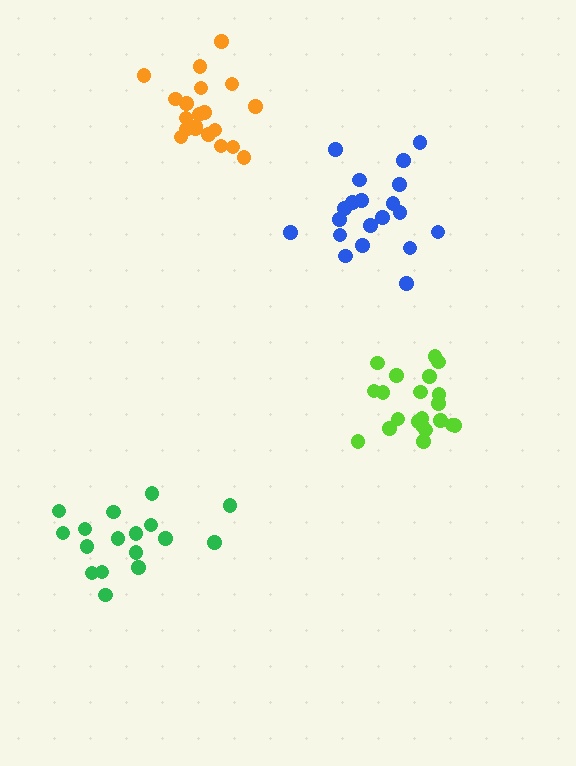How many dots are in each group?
Group 1: 21 dots, Group 2: 20 dots, Group 3: 17 dots, Group 4: 21 dots (79 total).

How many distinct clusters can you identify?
There are 4 distinct clusters.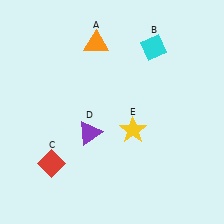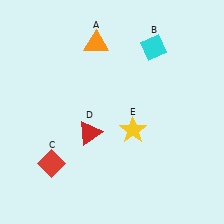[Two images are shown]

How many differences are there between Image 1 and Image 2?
There is 1 difference between the two images.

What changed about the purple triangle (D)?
In Image 1, D is purple. In Image 2, it changed to red.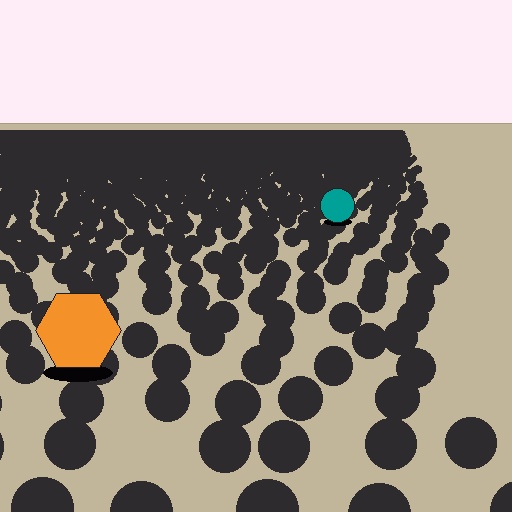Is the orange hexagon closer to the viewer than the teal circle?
Yes. The orange hexagon is closer — you can tell from the texture gradient: the ground texture is coarser near it.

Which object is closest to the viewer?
The orange hexagon is closest. The texture marks near it are larger and more spread out.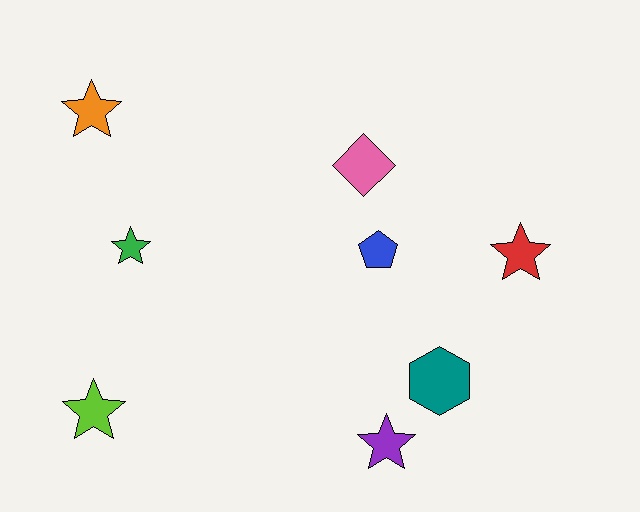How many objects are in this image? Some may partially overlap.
There are 8 objects.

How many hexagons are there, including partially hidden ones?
There is 1 hexagon.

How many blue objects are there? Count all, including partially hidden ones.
There is 1 blue object.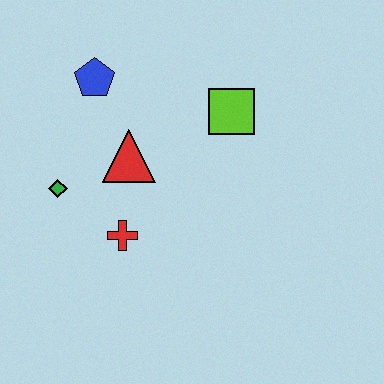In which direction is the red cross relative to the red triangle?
The red cross is below the red triangle.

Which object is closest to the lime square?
The red triangle is closest to the lime square.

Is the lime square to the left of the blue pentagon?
No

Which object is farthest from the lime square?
The green diamond is farthest from the lime square.